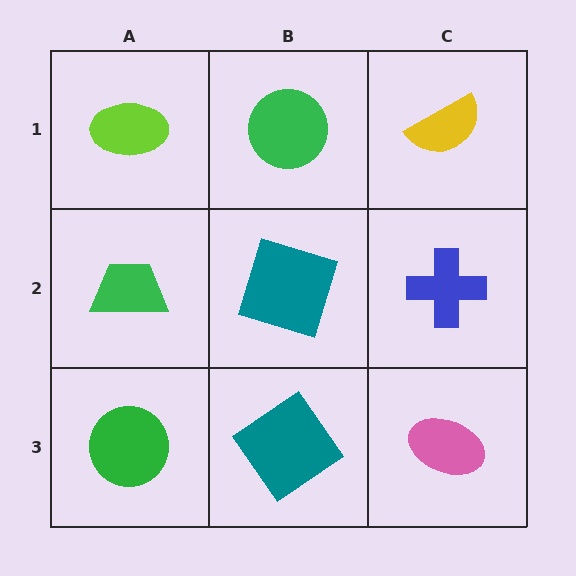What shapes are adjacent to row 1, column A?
A green trapezoid (row 2, column A), a green circle (row 1, column B).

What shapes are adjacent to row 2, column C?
A yellow semicircle (row 1, column C), a pink ellipse (row 3, column C), a teal square (row 2, column B).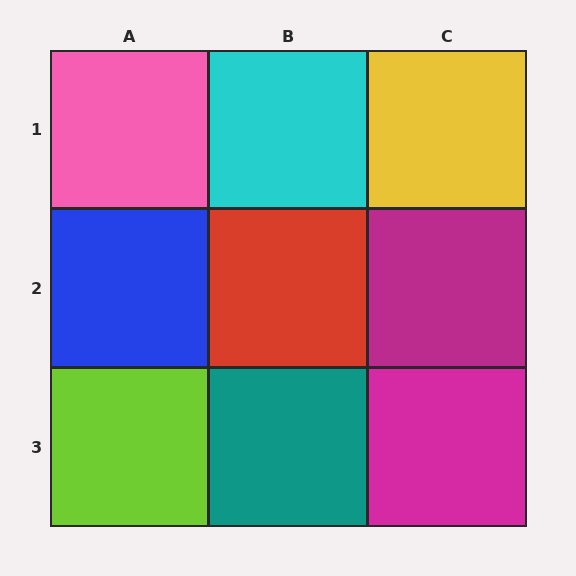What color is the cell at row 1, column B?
Cyan.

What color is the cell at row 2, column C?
Magenta.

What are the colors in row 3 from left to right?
Lime, teal, magenta.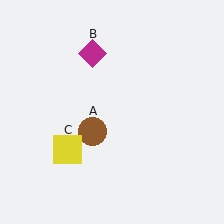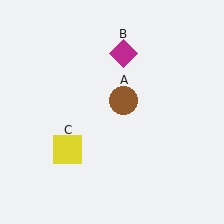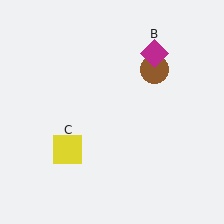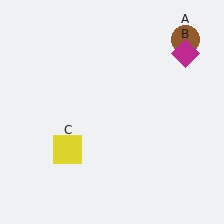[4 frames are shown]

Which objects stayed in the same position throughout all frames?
Yellow square (object C) remained stationary.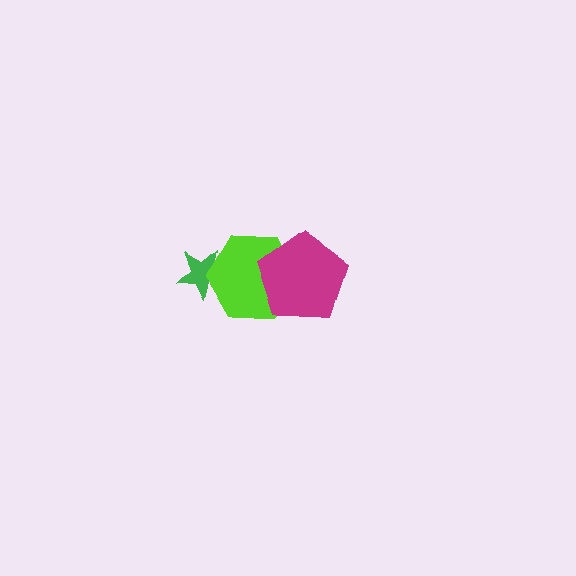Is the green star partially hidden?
Yes, it is partially covered by another shape.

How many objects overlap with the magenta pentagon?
1 object overlaps with the magenta pentagon.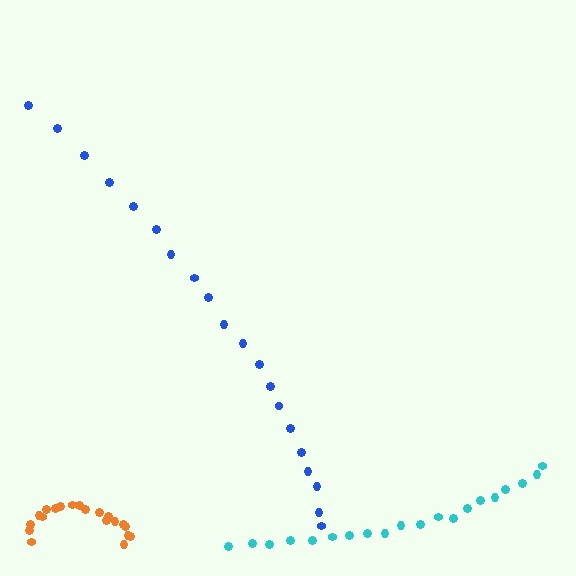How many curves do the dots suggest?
There are 3 distinct paths.